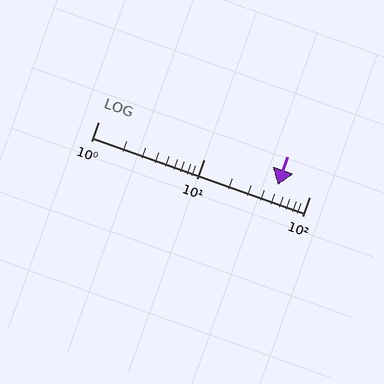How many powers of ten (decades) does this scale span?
The scale spans 2 decades, from 1 to 100.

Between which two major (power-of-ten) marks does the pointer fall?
The pointer is between 10 and 100.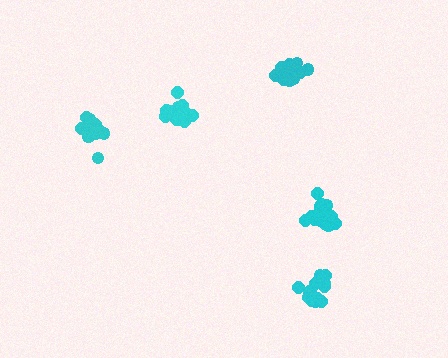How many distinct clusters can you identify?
There are 5 distinct clusters.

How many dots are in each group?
Group 1: 16 dots, Group 2: 19 dots, Group 3: 15 dots, Group 4: 19 dots, Group 5: 15 dots (84 total).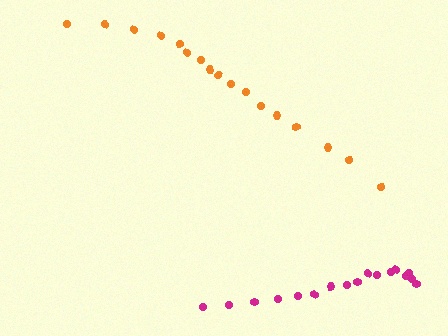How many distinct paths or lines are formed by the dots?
There are 2 distinct paths.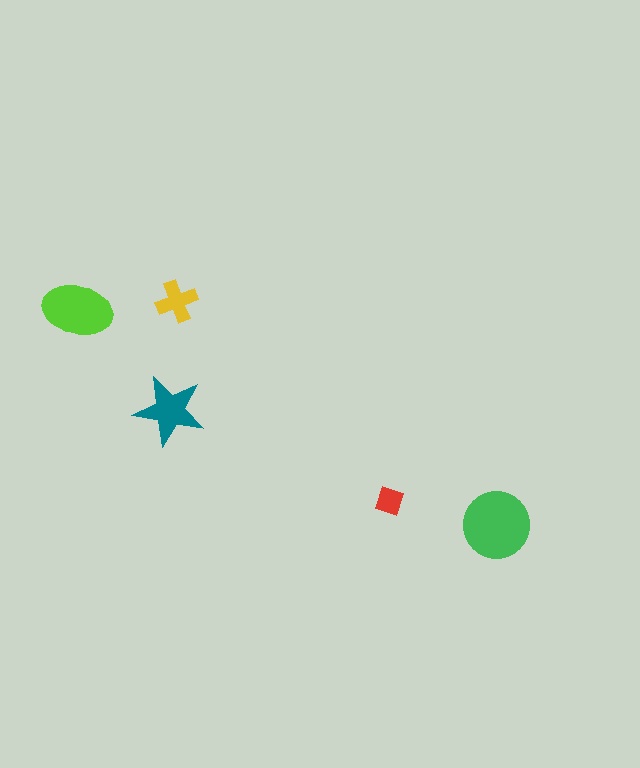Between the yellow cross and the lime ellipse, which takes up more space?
The lime ellipse.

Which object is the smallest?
The red diamond.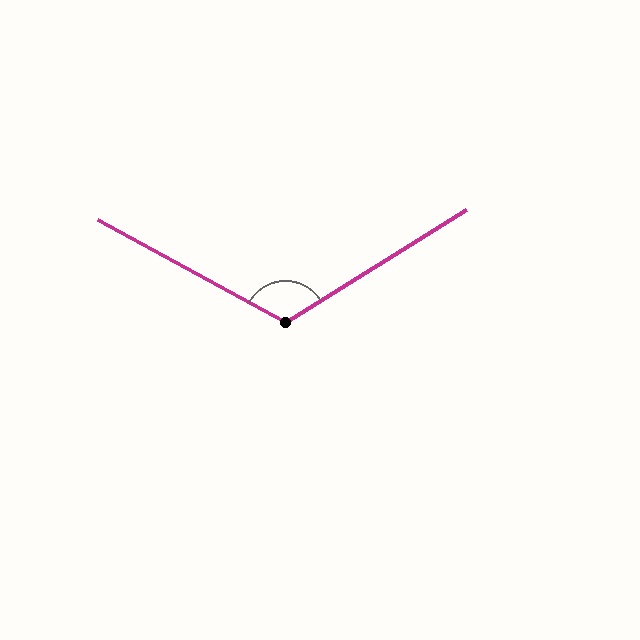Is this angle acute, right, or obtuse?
It is obtuse.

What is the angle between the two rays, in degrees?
Approximately 119 degrees.